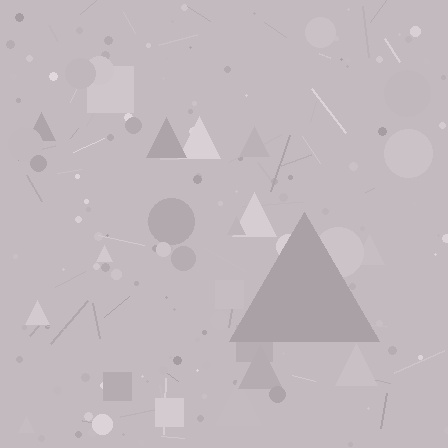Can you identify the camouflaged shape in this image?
The camouflaged shape is a triangle.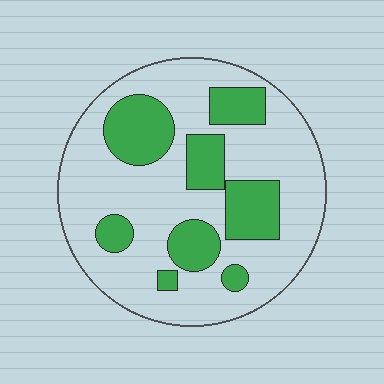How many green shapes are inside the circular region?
8.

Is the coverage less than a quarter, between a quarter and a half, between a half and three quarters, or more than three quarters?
Between a quarter and a half.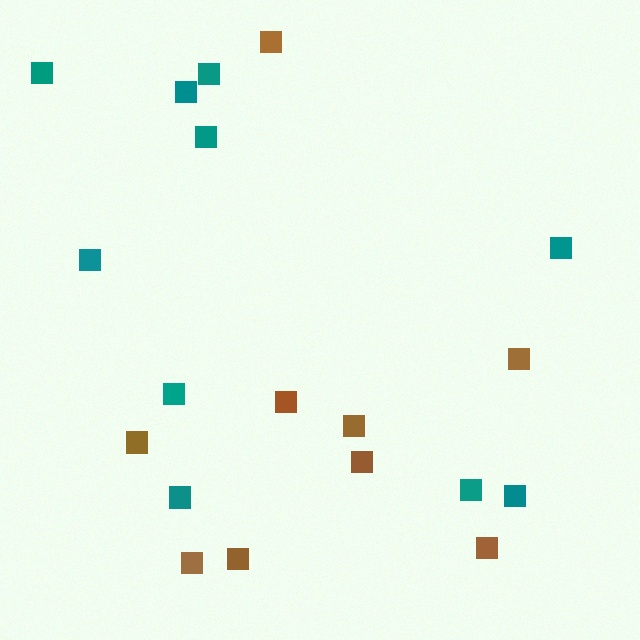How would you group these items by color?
There are 2 groups: one group of teal squares (10) and one group of brown squares (9).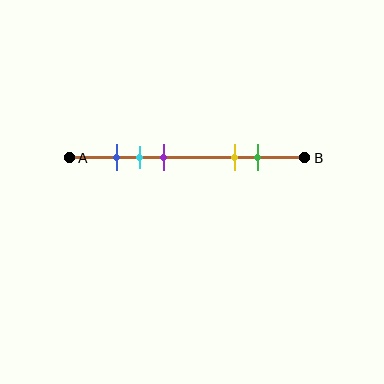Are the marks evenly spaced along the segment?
No, the marks are not evenly spaced.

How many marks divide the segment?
There are 5 marks dividing the segment.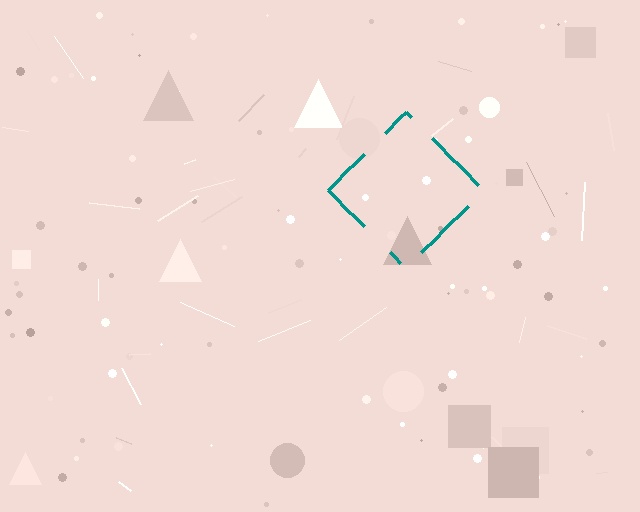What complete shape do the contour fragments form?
The contour fragments form a diamond.